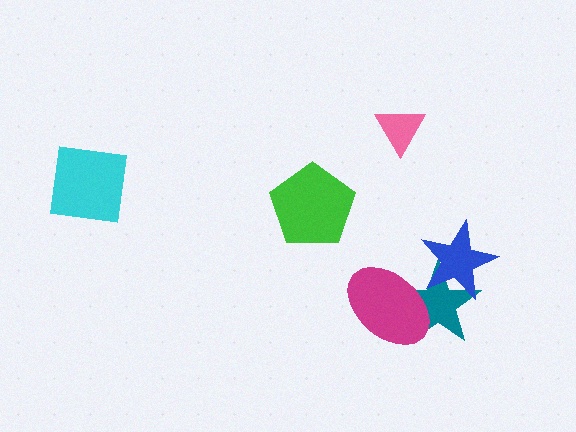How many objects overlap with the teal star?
2 objects overlap with the teal star.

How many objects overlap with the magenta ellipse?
1 object overlaps with the magenta ellipse.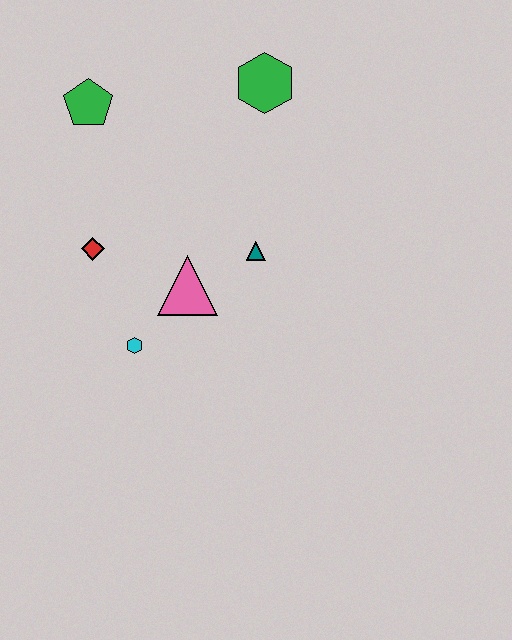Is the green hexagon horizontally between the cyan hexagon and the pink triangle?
No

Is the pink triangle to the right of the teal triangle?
No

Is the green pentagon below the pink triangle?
No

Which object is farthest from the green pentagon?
The cyan hexagon is farthest from the green pentagon.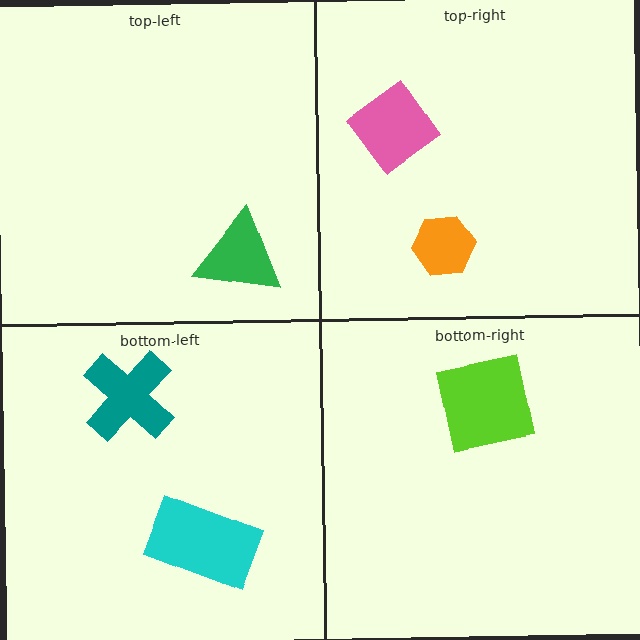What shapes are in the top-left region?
The green triangle.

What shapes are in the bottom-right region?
The lime square.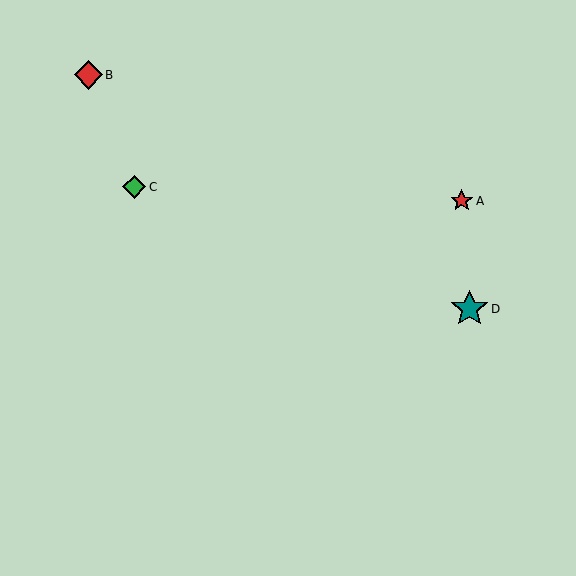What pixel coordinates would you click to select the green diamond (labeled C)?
Click at (134, 187) to select the green diamond C.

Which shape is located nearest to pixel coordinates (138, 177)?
The green diamond (labeled C) at (134, 187) is nearest to that location.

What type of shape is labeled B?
Shape B is a red diamond.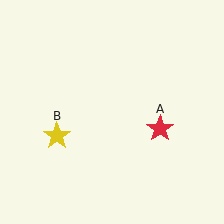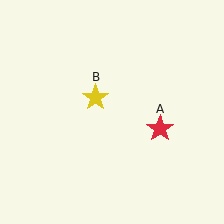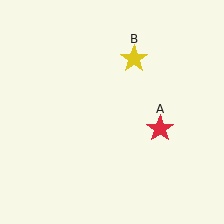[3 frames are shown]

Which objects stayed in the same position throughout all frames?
Red star (object A) remained stationary.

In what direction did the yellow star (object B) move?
The yellow star (object B) moved up and to the right.